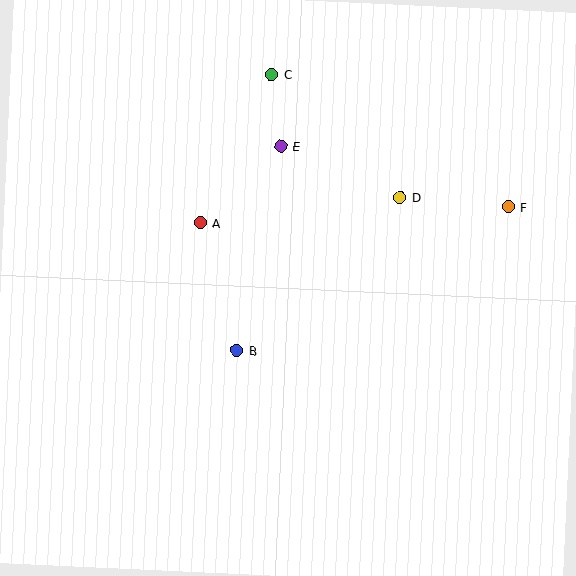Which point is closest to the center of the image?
Point B at (237, 350) is closest to the center.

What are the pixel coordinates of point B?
Point B is at (237, 350).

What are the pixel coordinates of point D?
Point D is at (400, 197).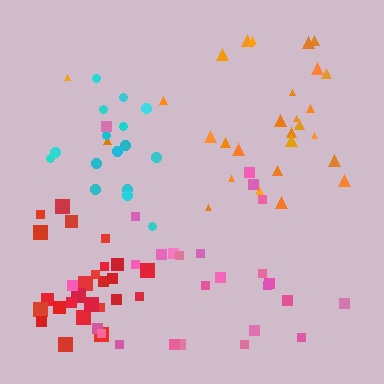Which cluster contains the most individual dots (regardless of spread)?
Orange (28).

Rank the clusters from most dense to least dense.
red, cyan, orange, pink.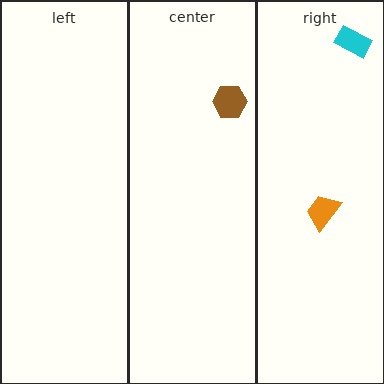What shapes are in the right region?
The orange trapezoid, the cyan rectangle.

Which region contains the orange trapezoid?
The right region.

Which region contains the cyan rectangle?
The right region.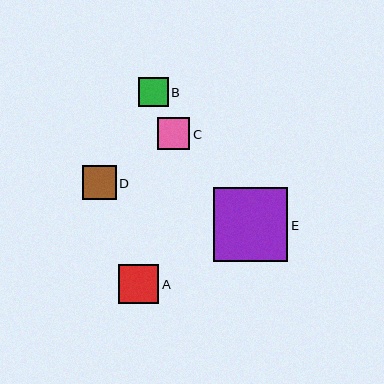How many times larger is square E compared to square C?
Square E is approximately 2.3 times the size of square C.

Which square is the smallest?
Square B is the smallest with a size of approximately 29 pixels.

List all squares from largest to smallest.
From largest to smallest: E, A, D, C, B.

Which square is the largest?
Square E is the largest with a size of approximately 74 pixels.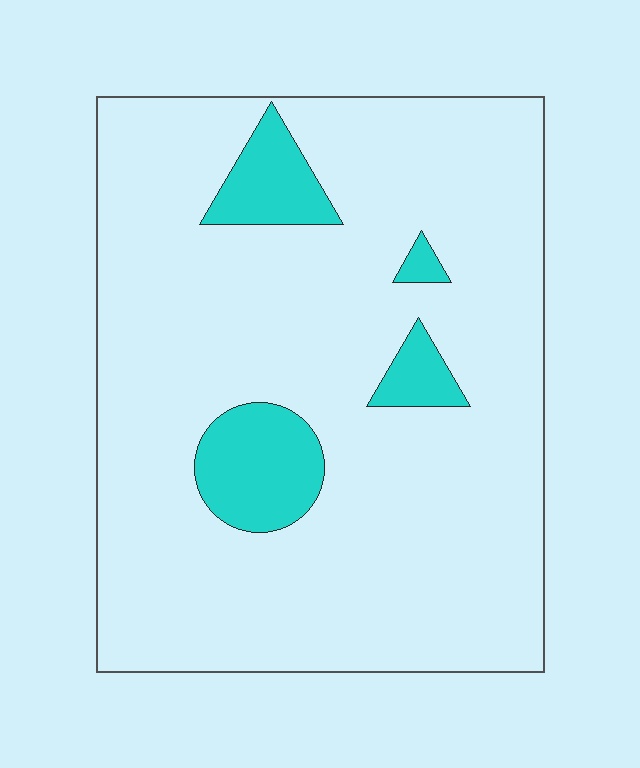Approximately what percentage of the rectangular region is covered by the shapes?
Approximately 10%.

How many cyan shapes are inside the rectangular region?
4.